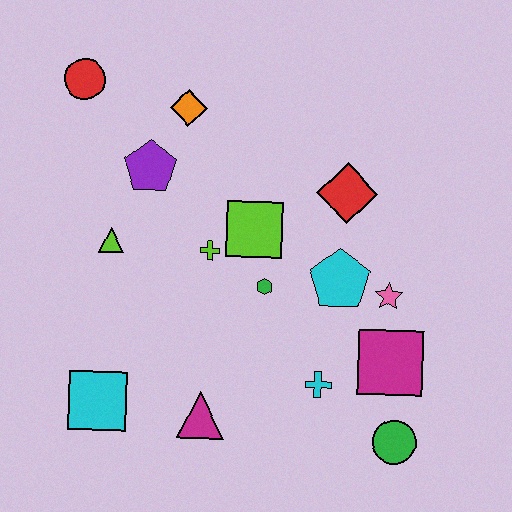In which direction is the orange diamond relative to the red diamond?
The orange diamond is to the left of the red diamond.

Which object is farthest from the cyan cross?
The red circle is farthest from the cyan cross.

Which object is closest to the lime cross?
The lime square is closest to the lime cross.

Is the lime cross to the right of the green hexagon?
No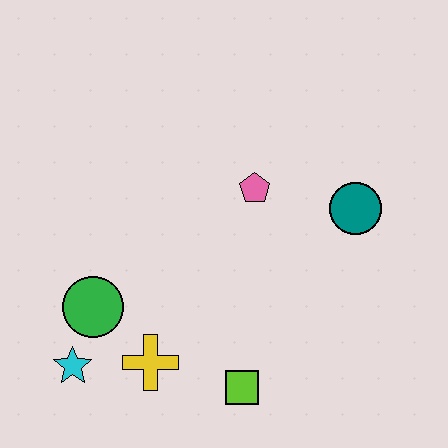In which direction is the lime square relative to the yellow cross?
The lime square is to the right of the yellow cross.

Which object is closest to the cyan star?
The green circle is closest to the cyan star.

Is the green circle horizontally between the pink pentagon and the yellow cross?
No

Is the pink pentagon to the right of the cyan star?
Yes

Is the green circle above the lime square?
Yes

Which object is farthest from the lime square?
The teal circle is farthest from the lime square.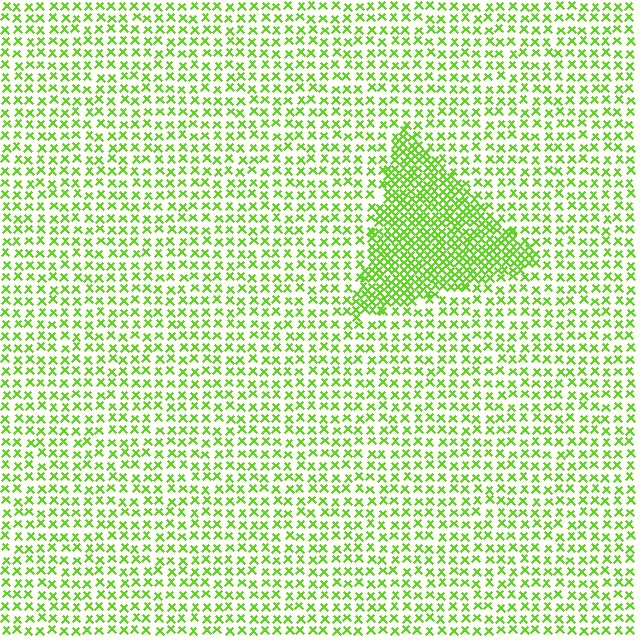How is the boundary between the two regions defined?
The boundary is defined by a change in element density (approximately 2.3x ratio). All elements are the same color, size, and shape.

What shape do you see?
I see a triangle.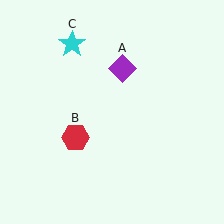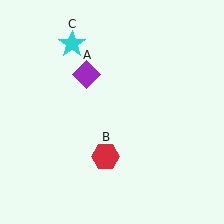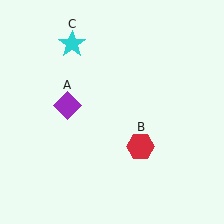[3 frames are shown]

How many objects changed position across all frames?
2 objects changed position: purple diamond (object A), red hexagon (object B).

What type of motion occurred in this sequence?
The purple diamond (object A), red hexagon (object B) rotated counterclockwise around the center of the scene.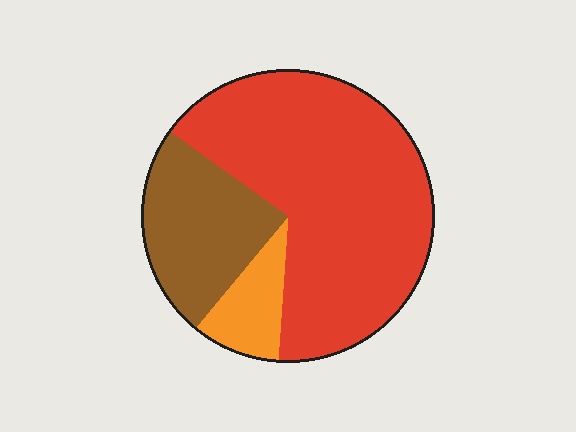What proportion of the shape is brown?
Brown covers around 25% of the shape.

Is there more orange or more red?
Red.